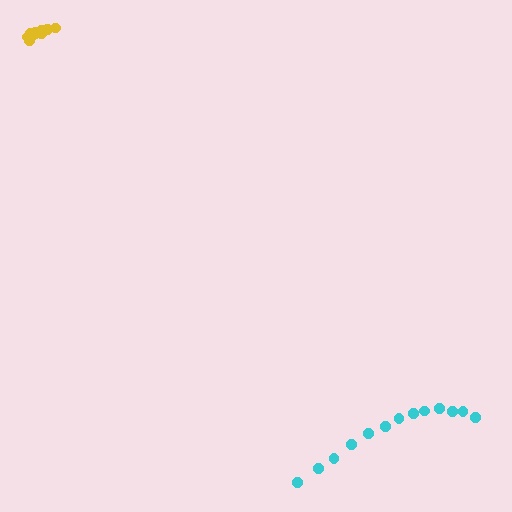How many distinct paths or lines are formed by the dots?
There are 2 distinct paths.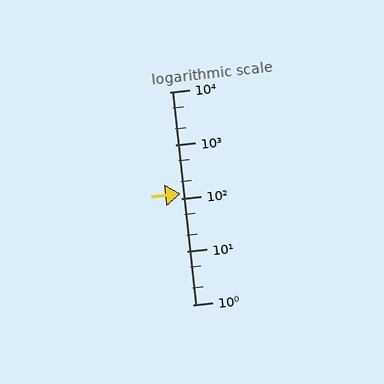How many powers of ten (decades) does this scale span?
The scale spans 4 decades, from 1 to 10000.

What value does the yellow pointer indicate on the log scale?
The pointer indicates approximately 120.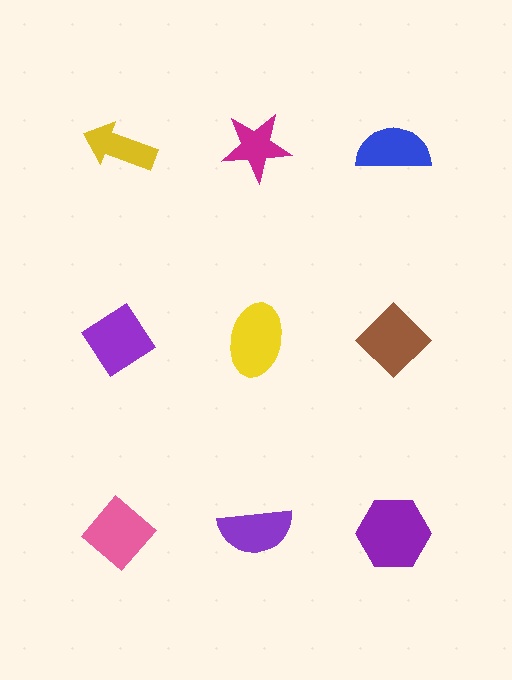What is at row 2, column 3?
A brown diamond.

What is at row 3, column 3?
A purple hexagon.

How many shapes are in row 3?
3 shapes.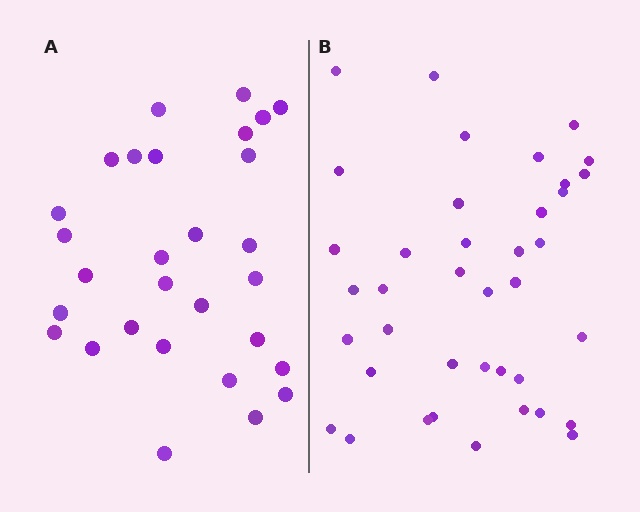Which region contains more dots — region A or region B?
Region B (the right region) has more dots.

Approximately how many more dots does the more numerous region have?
Region B has roughly 10 or so more dots than region A.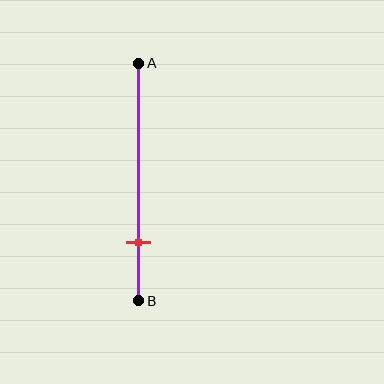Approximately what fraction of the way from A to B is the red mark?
The red mark is approximately 75% of the way from A to B.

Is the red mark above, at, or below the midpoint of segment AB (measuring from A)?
The red mark is below the midpoint of segment AB.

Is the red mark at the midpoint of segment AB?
No, the mark is at about 75% from A, not at the 50% midpoint.